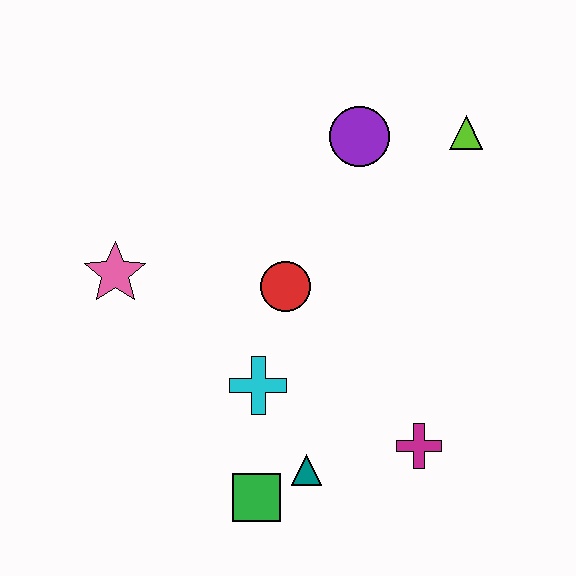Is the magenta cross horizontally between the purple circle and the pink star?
No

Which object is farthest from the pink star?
The lime triangle is farthest from the pink star.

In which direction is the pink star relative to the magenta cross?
The pink star is to the left of the magenta cross.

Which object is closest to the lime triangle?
The purple circle is closest to the lime triangle.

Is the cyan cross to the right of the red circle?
No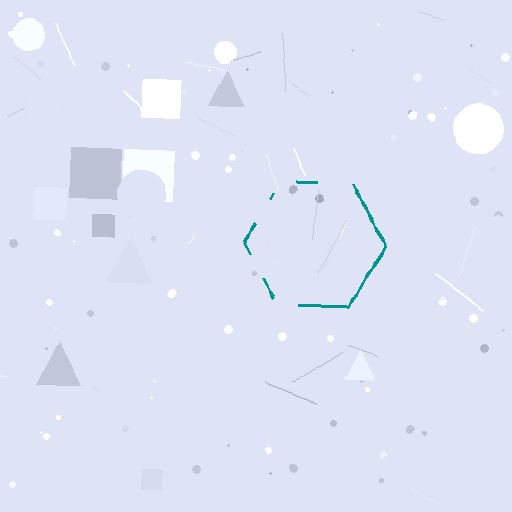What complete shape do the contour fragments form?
The contour fragments form a hexagon.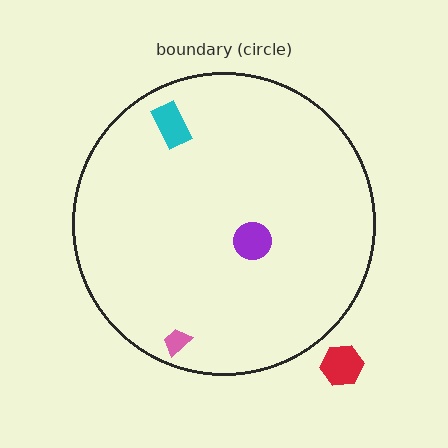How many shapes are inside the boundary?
3 inside, 1 outside.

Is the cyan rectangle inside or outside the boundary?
Inside.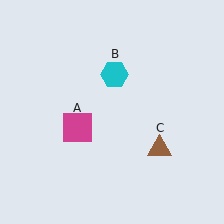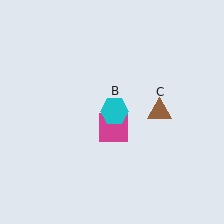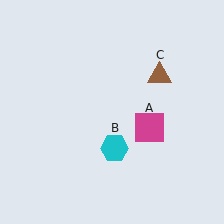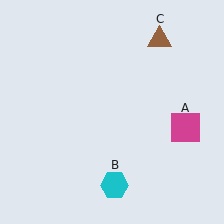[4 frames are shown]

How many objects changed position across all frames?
3 objects changed position: magenta square (object A), cyan hexagon (object B), brown triangle (object C).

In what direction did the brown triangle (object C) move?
The brown triangle (object C) moved up.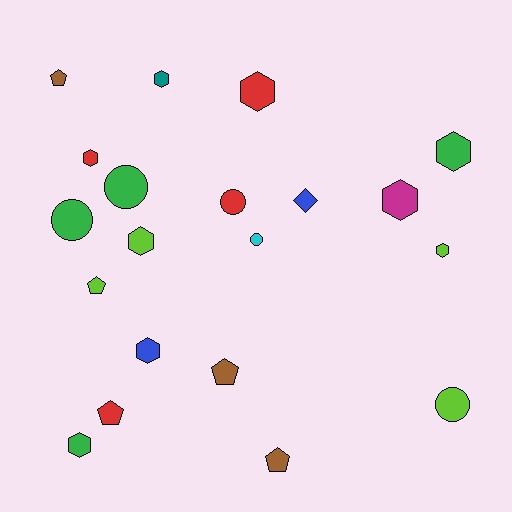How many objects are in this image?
There are 20 objects.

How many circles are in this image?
There are 5 circles.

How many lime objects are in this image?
There are 4 lime objects.